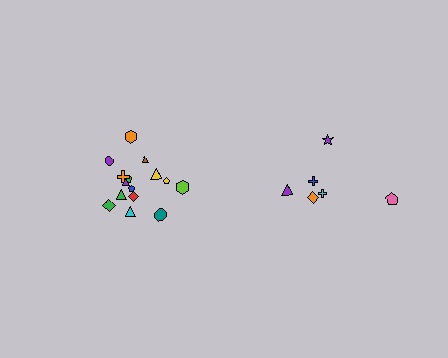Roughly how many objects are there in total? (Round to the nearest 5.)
Roughly 20 objects in total.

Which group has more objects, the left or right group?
The left group.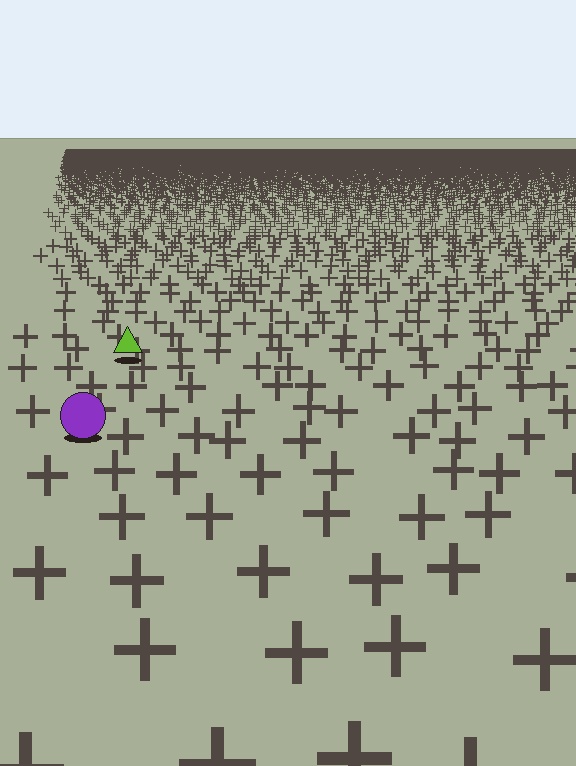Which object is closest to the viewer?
The purple circle is closest. The texture marks near it are larger and more spread out.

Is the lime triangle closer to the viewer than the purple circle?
No. The purple circle is closer — you can tell from the texture gradient: the ground texture is coarser near it.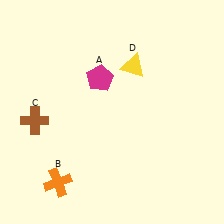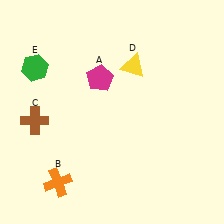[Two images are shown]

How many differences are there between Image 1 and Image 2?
There is 1 difference between the two images.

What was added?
A green hexagon (E) was added in Image 2.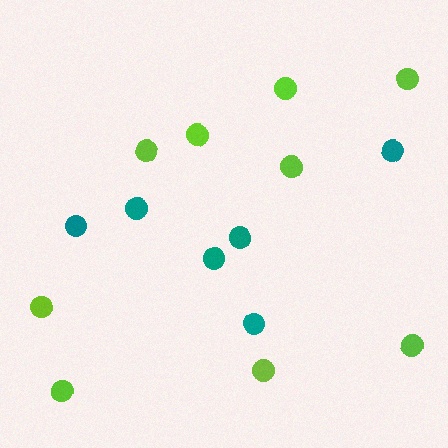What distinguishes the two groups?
There are 2 groups: one group of teal circles (6) and one group of lime circles (9).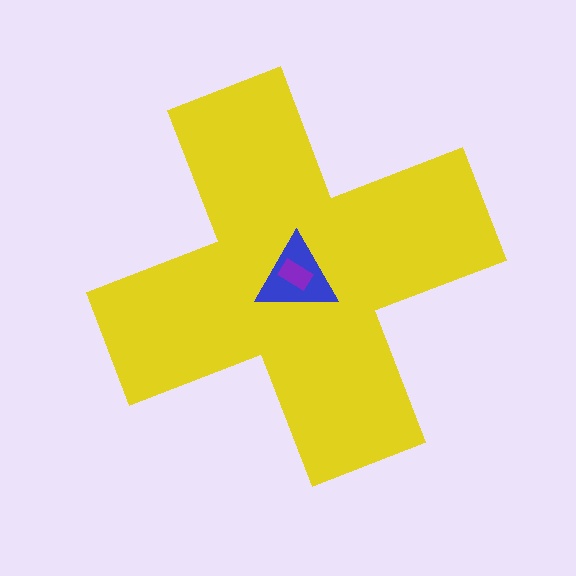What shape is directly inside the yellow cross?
The blue triangle.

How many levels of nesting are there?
3.